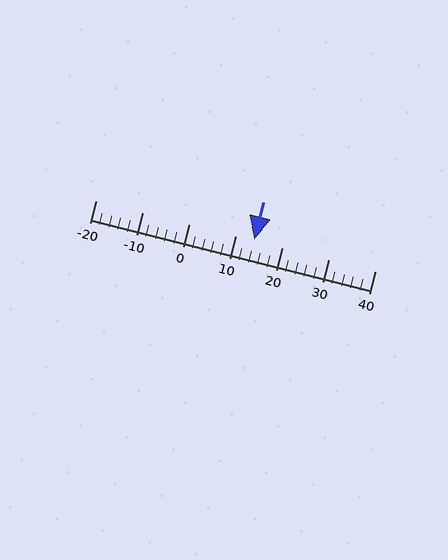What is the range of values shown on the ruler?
The ruler shows values from -20 to 40.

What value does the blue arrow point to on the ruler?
The blue arrow points to approximately 14.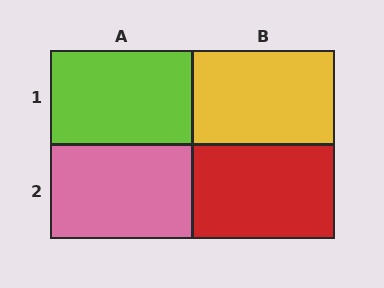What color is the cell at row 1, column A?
Lime.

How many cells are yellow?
1 cell is yellow.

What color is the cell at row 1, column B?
Yellow.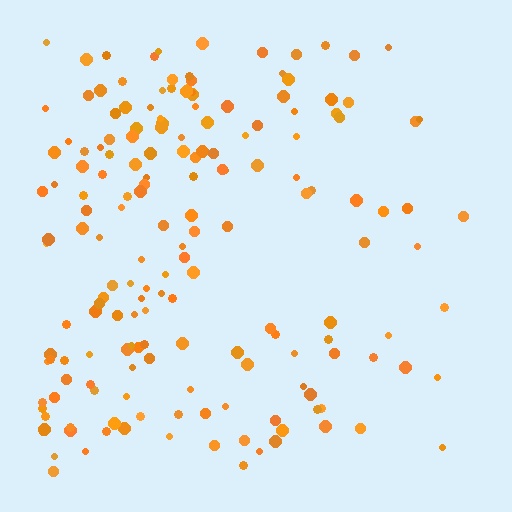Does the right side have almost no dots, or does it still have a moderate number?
Still a moderate number, just noticeably fewer than the left.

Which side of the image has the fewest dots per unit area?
The right.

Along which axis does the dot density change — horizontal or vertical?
Horizontal.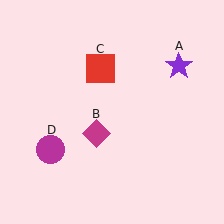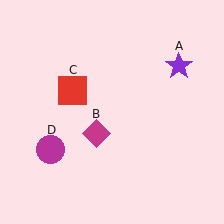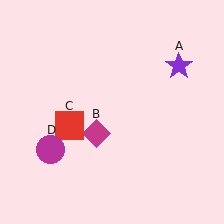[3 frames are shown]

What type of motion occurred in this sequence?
The red square (object C) rotated counterclockwise around the center of the scene.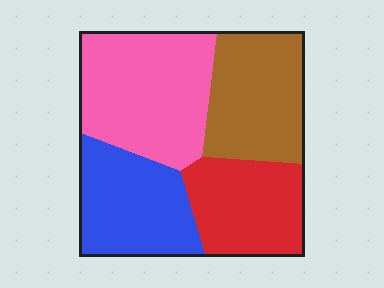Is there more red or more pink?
Pink.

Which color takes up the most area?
Pink, at roughly 30%.